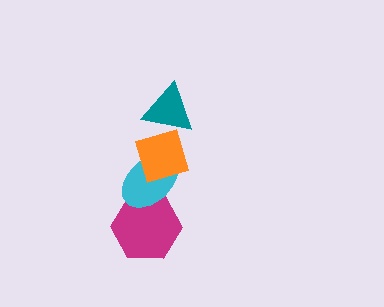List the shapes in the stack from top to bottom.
From top to bottom: the teal triangle, the orange diamond, the cyan ellipse, the magenta hexagon.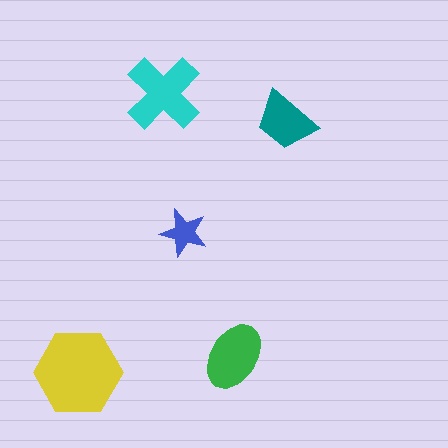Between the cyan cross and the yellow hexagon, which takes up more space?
The yellow hexagon.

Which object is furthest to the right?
The teal trapezoid is rightmost.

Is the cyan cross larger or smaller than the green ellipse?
Larger.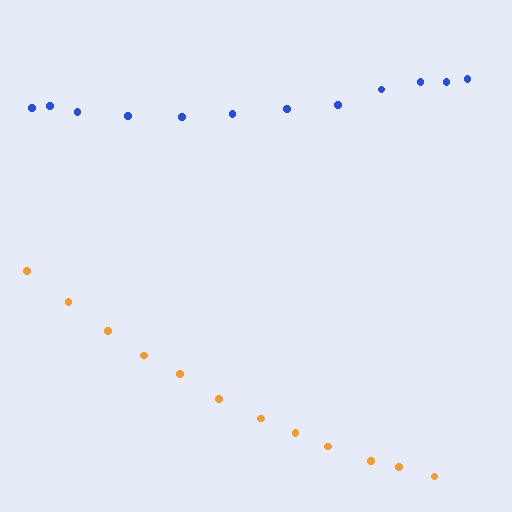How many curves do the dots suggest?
There are 2 distinct paths.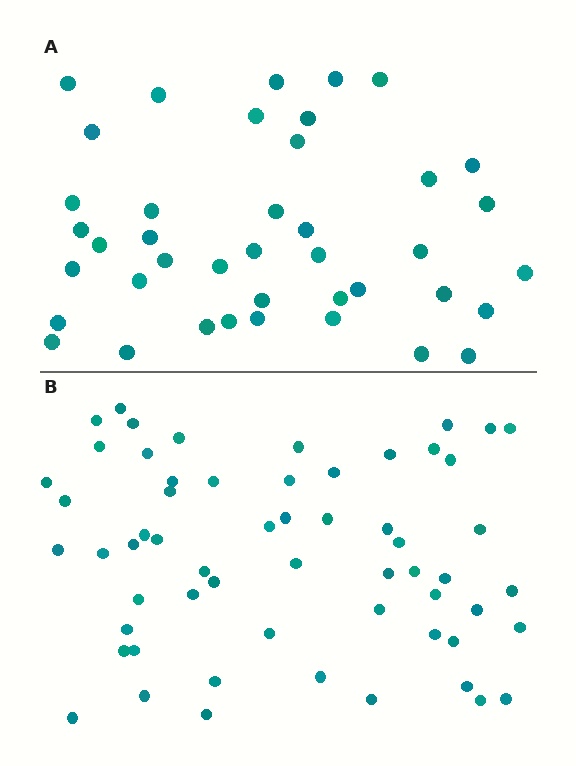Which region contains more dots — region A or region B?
Region B (the bottom region) has more dots.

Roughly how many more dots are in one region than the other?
Region B has approximately 20 more dots than region A.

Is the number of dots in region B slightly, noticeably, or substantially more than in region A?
Region B has noticeably more, but not dramatically so. The ratio is roughly 1.4 to 1.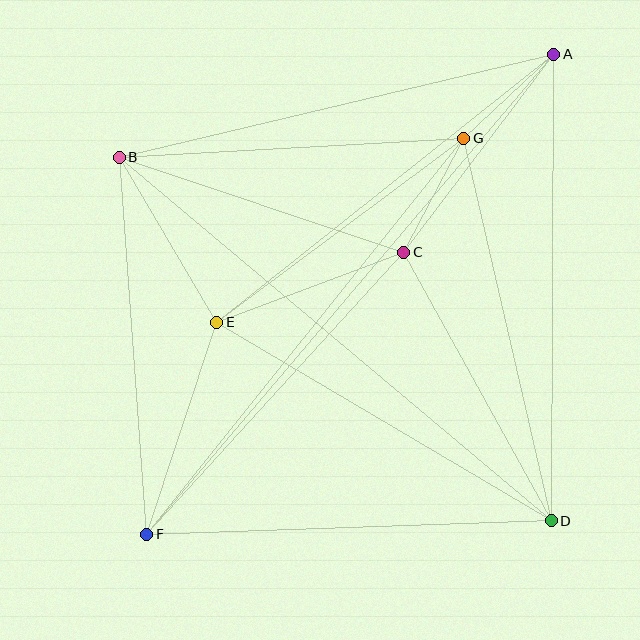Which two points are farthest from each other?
Points A and F are farthest from each other.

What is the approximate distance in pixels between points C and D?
The distance between C and D is approximately 306 pixels.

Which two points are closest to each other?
Points A and G are closest to each other.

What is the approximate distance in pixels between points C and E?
The distance between C and E is approximately 200 pixels.